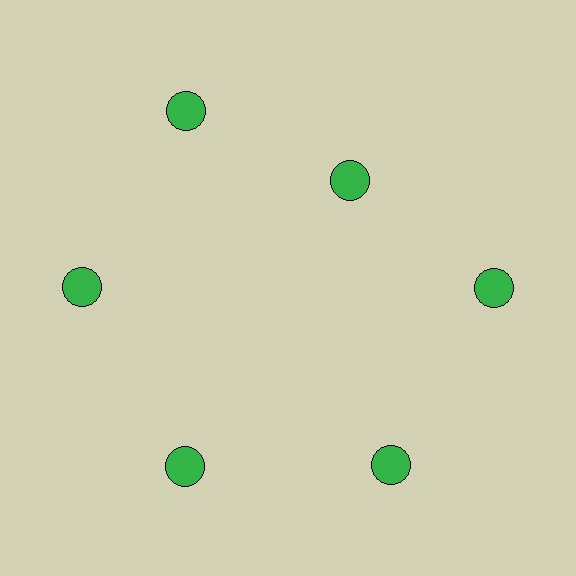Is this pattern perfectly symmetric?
No. The 6 green circles are arranged in a ring, but one element near the 1 o'clock position is pulled inward toward the center, breaking the 6-fold rotational symmetry.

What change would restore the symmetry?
The symmetry would be restored by moving it outward, back onto the ring so that all 6 circles sit at equal angles and equal distance from the center.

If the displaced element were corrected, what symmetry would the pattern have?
It would have 6-fold rotational symmetry — the pattern would map onto itself every 60 degrees.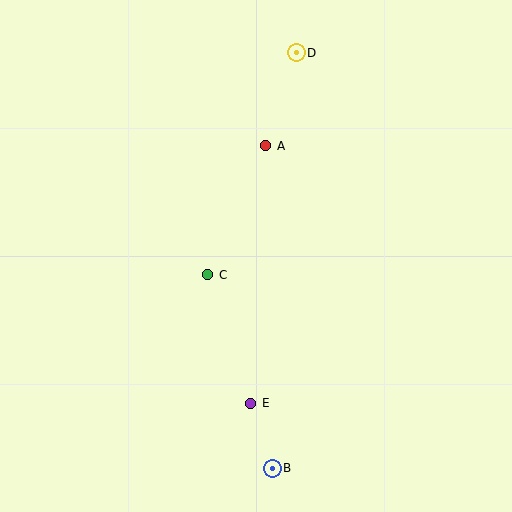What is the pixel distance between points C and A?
The distance between C and A is 141 pixels.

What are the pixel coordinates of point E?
Point E is at (251, 403).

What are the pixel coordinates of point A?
Point A is at (266, 146).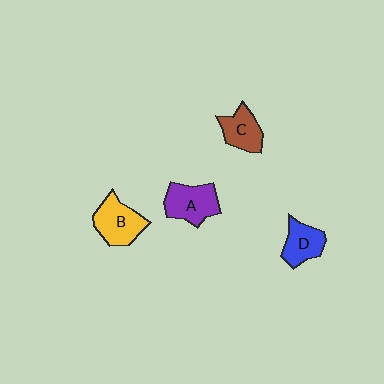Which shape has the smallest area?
Shape C (brown).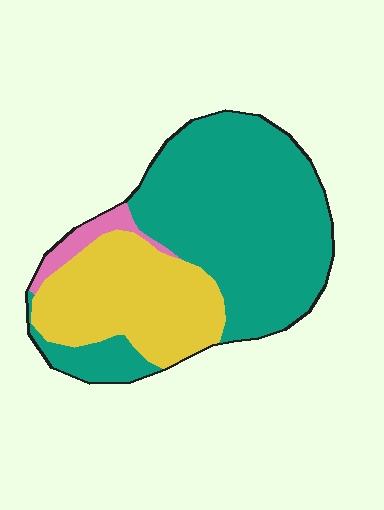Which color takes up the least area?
Pink, at roughly 5%.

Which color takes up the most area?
Teal, at roughly 65%.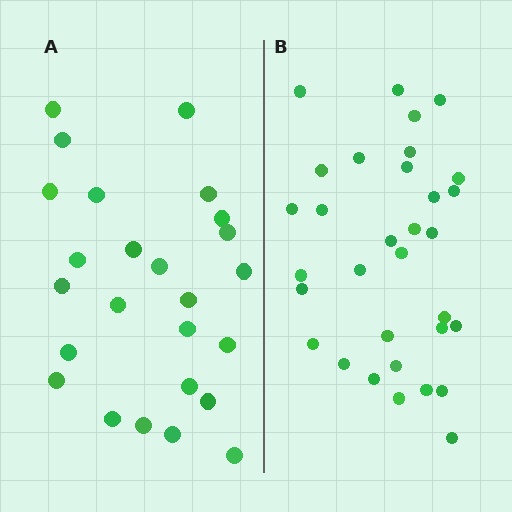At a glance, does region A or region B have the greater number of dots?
Region B (the right region) has more dots.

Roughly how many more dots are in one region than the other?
Region B has roughly 8 or so more dots than region A.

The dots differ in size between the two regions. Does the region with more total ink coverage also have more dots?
No. Region A has more total ink coverage because its dots are larger, but region B actually contains more individual dots. Total area can be misleading — the number of items is what matters here.